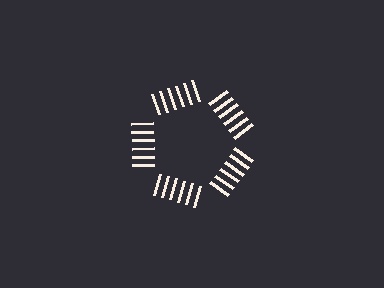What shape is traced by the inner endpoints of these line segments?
An illusory pentagon — the line segments terminate on its edges but no continuous stroke is drawn.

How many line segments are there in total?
30 — 6 along each of the 5 edges.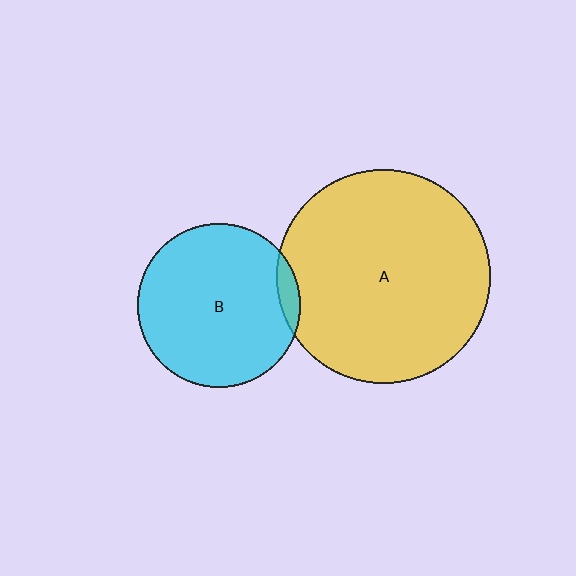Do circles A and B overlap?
Yes.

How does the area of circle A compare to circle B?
Approximately 1.7 times.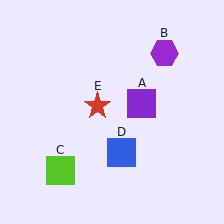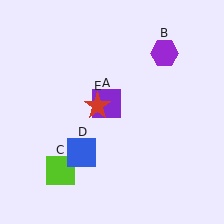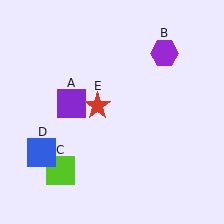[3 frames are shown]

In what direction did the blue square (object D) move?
The blue square (object D) moved left.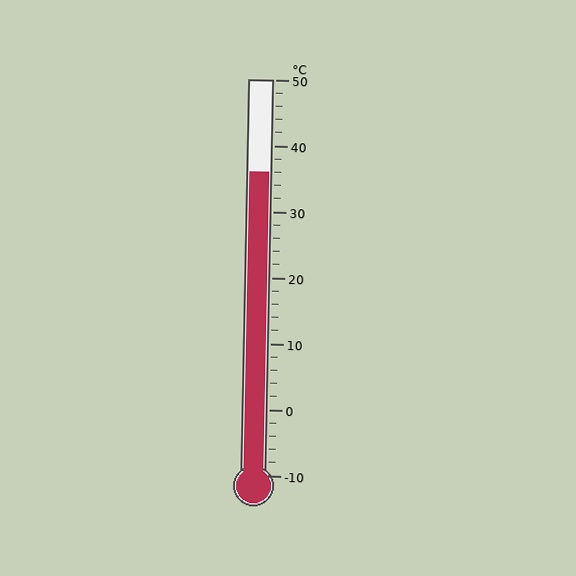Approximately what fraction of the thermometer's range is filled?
The thermometer is filled to approximately 75% of its range.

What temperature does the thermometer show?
The thermometer shows approximately 36°C.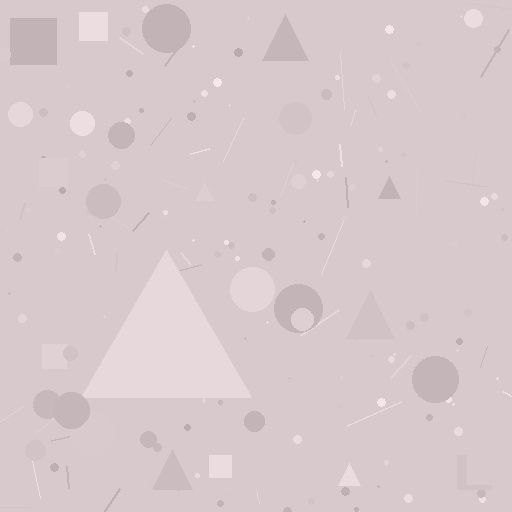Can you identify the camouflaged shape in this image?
The camouflaged shape is a triangle.